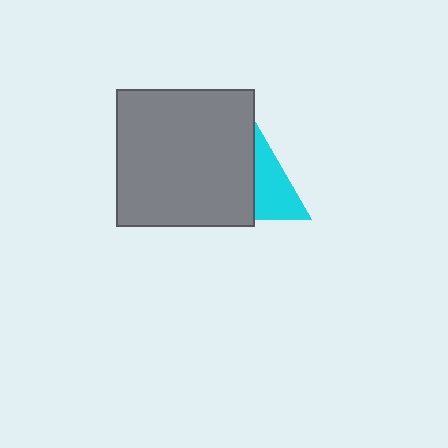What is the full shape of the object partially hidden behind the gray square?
The partially hidden object is a cyan triangle.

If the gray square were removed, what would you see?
You would see the complete cyan triangle.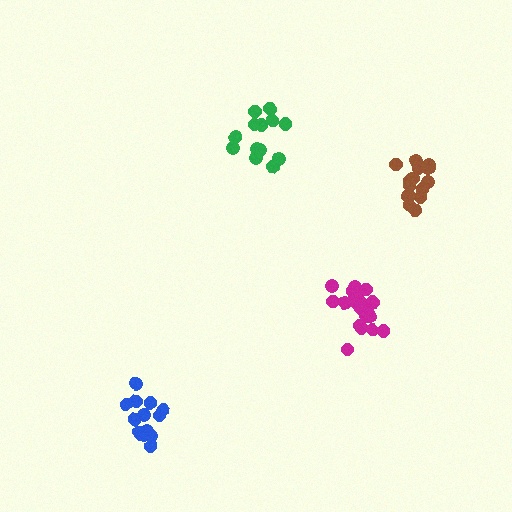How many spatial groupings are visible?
There are 4 spatial groupings.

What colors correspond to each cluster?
The clusters are colored: blue, brown, magenta, green.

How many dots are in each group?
Group 1: 14 dots, Group 2: 15 dots, Group 3: 20 dots, Group 4: 14 dots (63 total).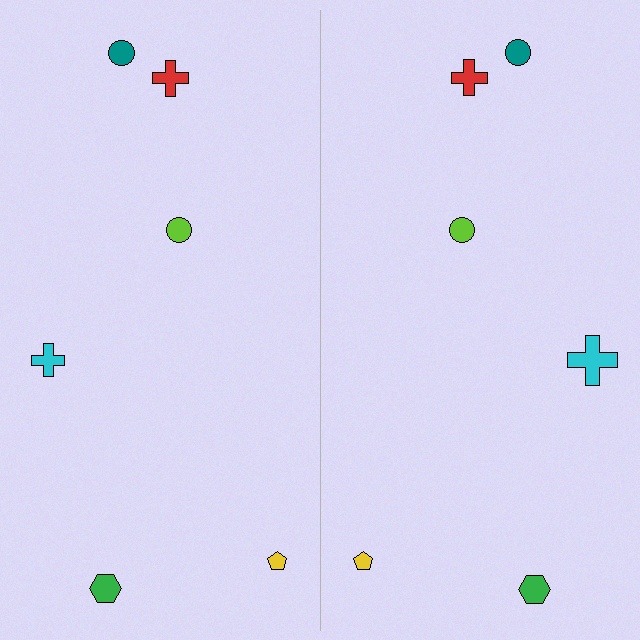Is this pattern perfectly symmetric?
No, the pattern is not perfectly symmetric. The cyan cross on the right side has a different size than its mirror counterpart.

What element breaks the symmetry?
The cyan cross on the right side has a different size than its mirror counterpart.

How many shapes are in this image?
There are 12 shapes in this image.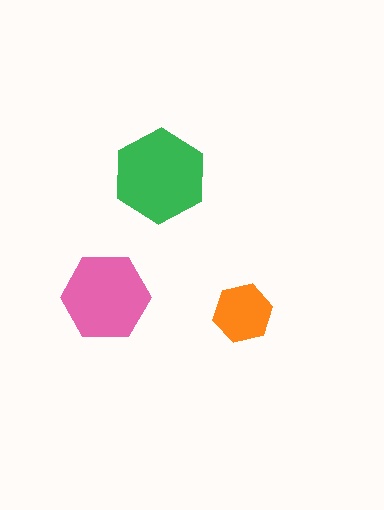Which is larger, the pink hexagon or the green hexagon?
The green one.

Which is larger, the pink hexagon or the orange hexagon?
The pink one.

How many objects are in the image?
There are 3 objects in the image.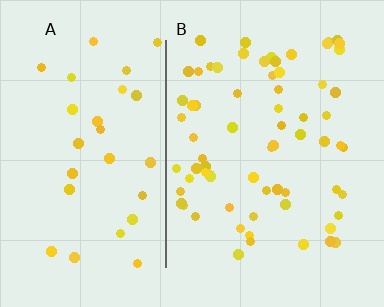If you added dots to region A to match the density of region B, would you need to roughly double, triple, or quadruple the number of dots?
Approximately double.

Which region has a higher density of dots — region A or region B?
B (the right).